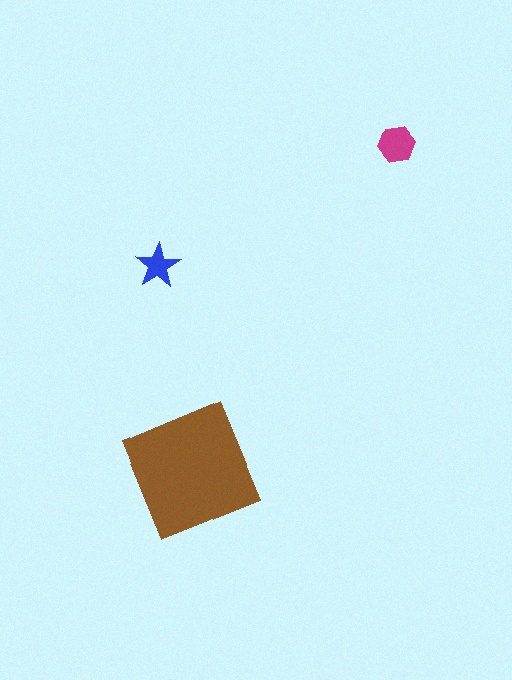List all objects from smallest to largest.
The blue star, the magenta hexagon, the brown square.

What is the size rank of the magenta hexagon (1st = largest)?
2nd.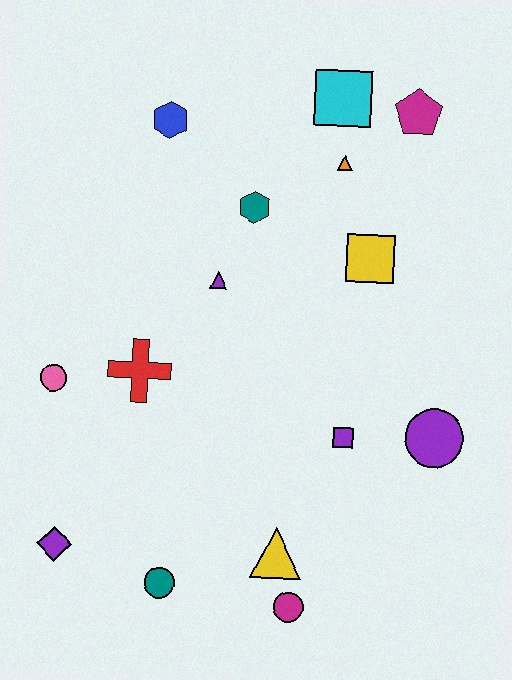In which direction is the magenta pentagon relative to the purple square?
The magenta pentagon is above the purple square.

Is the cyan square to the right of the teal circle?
Yes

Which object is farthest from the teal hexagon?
The magenta circle is farthest from the teal hexagon.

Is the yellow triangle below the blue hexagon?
Yes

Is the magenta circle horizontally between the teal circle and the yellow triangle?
No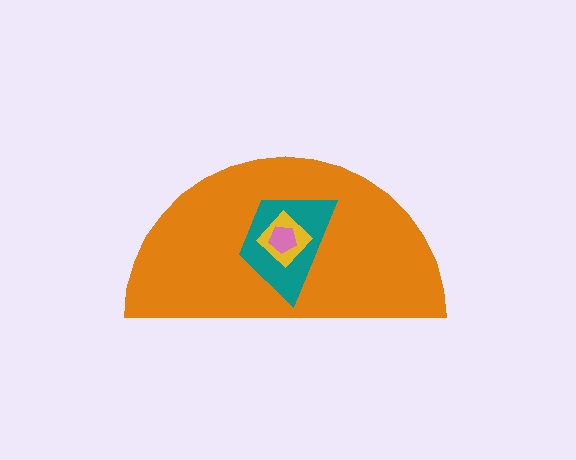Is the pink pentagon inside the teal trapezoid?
Yes.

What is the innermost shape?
The pink pentagon.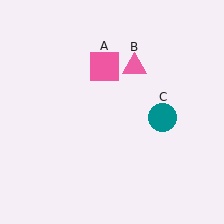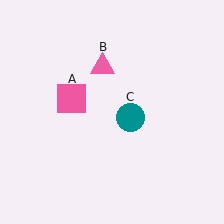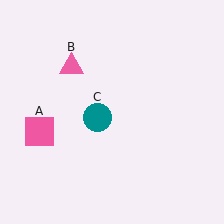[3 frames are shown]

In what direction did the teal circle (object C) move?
The teal circle (object C) moved left.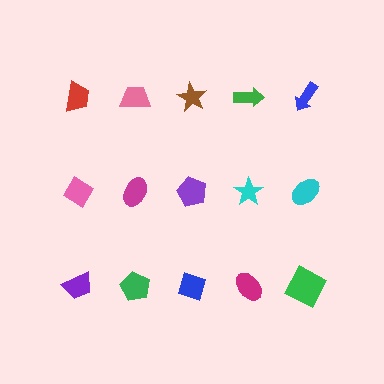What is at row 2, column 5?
A cyan ellipse.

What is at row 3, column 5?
A green square.